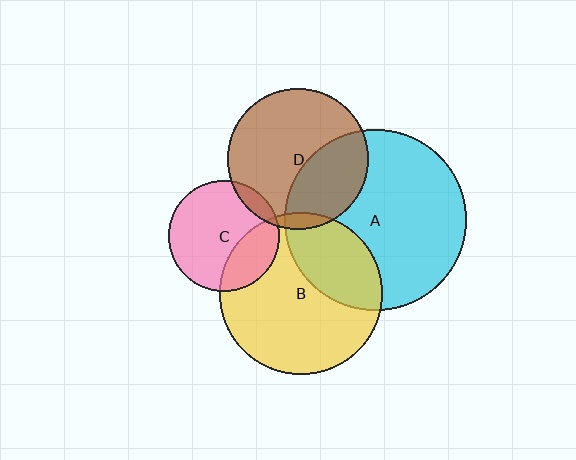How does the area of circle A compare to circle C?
Approximately 2.7 times.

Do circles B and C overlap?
Yes.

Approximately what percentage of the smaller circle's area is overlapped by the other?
Approximately 25%.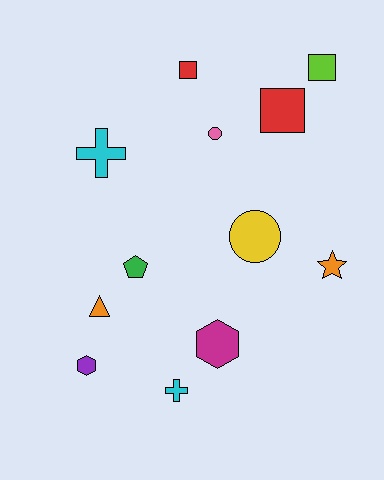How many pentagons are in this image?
There is 1 pentagon.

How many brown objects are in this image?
There are no brown objects.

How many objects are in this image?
There are 12 objects.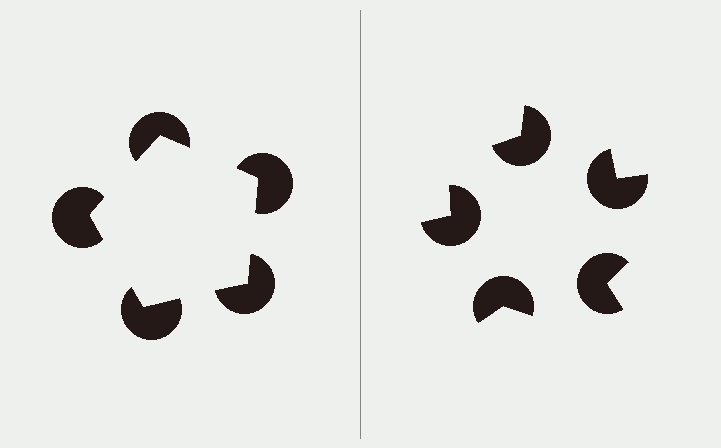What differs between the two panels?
The pac-man discs are positioned identically on both sides; only the wedge orientations differ. On the left they align to a pentagon; on the right they are misaligned.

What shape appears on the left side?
An illusory pentagon.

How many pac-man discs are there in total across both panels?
10 — 5 on each side.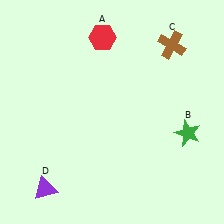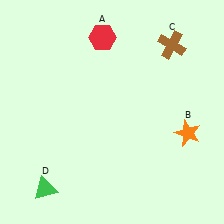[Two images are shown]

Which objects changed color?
B changed from green to orange. D changed from purple to green.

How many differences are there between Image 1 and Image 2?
There are 2 differences between the two images.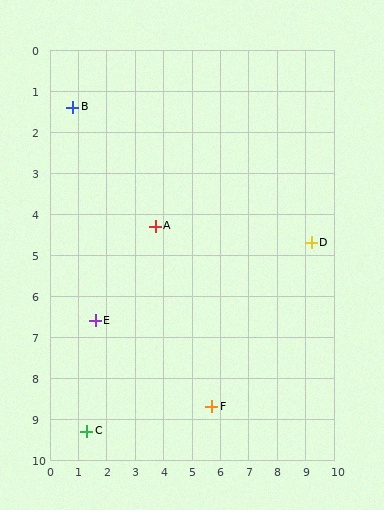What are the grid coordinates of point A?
Point A is at approximately (3.7, 4.3).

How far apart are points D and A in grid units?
Points D and A are about 5.5 grid units apart.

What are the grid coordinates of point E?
Point E is at approximately (1.6, 6.6).